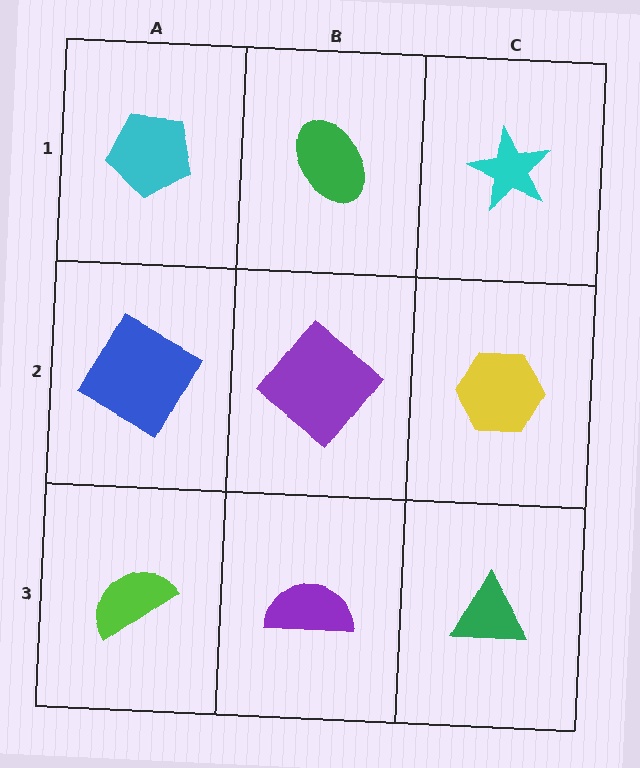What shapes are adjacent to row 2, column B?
A green ellipse (row 1, column B), a purple semicircle (row 3, column B), a blue square (row 2, column A), a yellow hexagon (row 2, column C).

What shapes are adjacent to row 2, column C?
A cyan star (row 1, column C), a green triangle (row 3, column C), a purple diamond (row 2, column B).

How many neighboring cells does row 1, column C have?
2.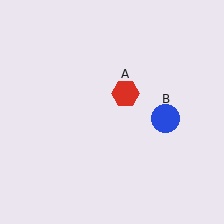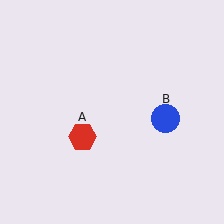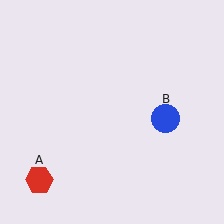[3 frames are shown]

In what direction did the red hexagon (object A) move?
The red hexagon (object A) moved down and to the left.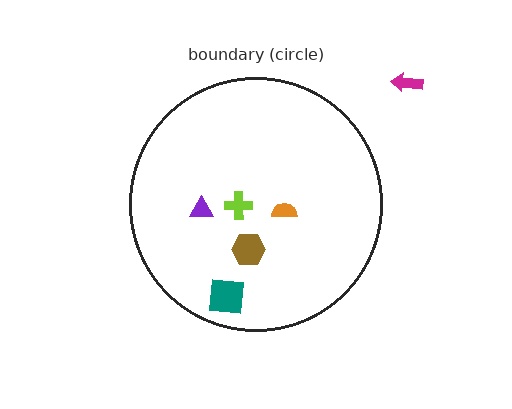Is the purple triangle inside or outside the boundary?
Inside.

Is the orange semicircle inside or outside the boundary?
Inside.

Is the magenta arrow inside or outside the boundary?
Outside.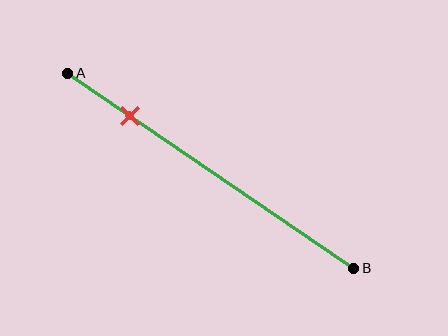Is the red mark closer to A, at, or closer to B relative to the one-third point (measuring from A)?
The red mark is closer to point A than the one-third point of segment AB.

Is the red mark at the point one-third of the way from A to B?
No, the mark is at about 20% from A, not at the 33% one-third point.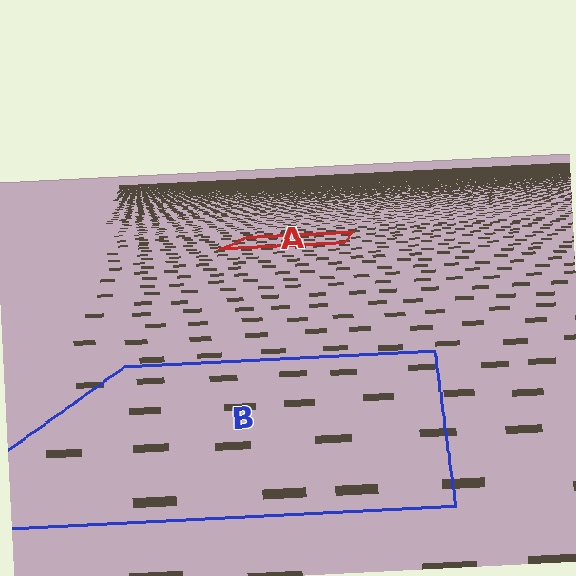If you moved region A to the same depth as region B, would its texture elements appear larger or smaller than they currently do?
They would appear larger. At a closer depth, the same texture elements are projected at a bigger on-screen size.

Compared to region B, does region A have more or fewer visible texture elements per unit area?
Region A has more texture elements per unit area — they are packed more densely because it is farther away.